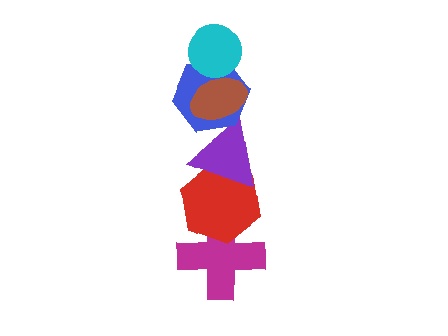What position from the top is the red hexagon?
The red hexagon is 5th from the top.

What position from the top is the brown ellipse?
The brown ellipse is 2nd from the top.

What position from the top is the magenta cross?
The magenta cross is 6th from the top.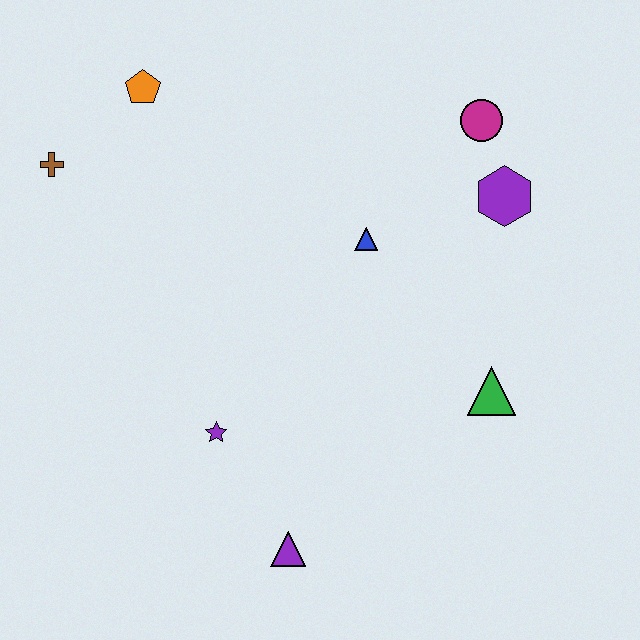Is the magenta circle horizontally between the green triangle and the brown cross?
Yes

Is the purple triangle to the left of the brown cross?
No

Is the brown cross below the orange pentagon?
Yes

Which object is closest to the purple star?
The purple triangle is closest to the purple star.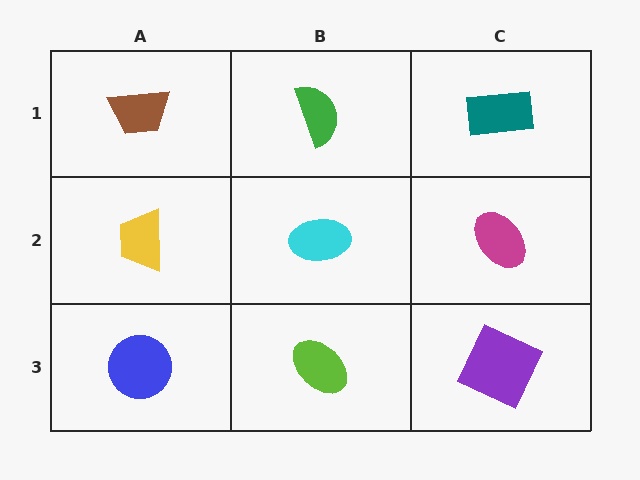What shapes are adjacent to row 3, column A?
A yellow trapezoid (row 2, column A), a lime ellipse (row 3, column B).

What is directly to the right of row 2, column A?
A cyan ellipse.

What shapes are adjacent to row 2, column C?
A teal rectangle (row 1, column C), a purple square (row 3, column C), a cyan ellipse (row 2, column B).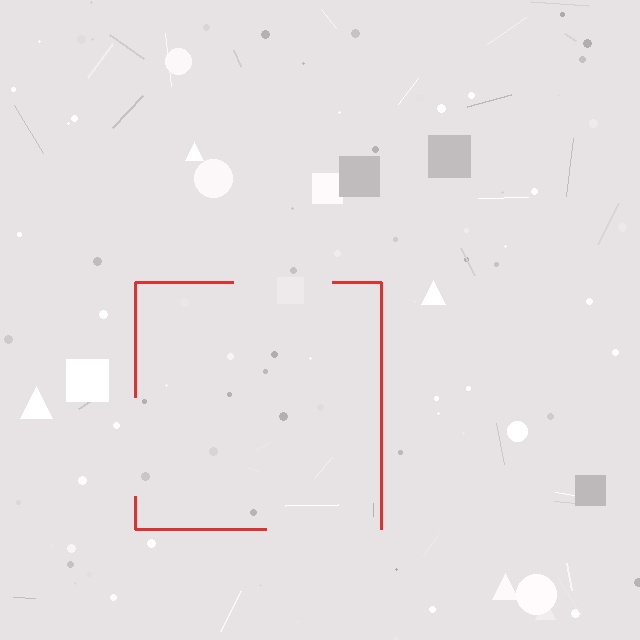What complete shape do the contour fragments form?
The contour fragments form a square.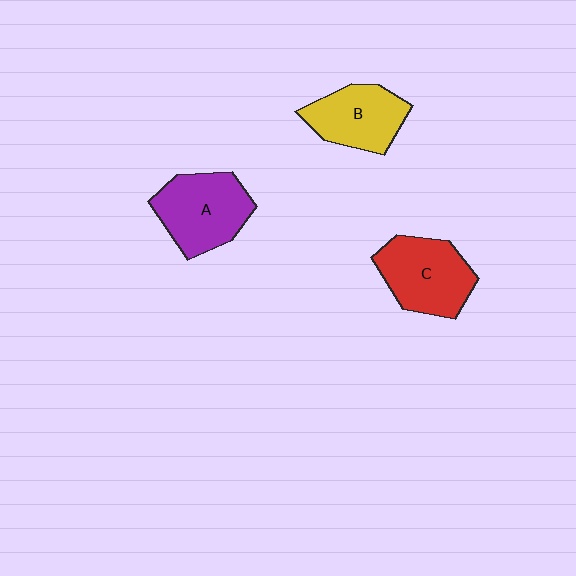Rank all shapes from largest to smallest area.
From largest to smallest: A (purple), C (red), B (yellow).